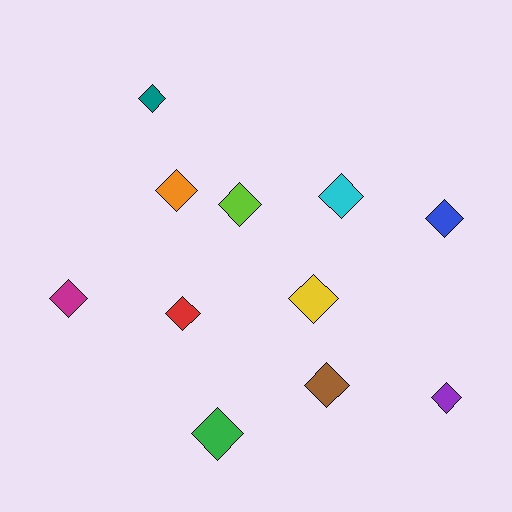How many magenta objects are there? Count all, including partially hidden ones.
There is 1 magenta object.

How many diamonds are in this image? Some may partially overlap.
There are 11 diamonds.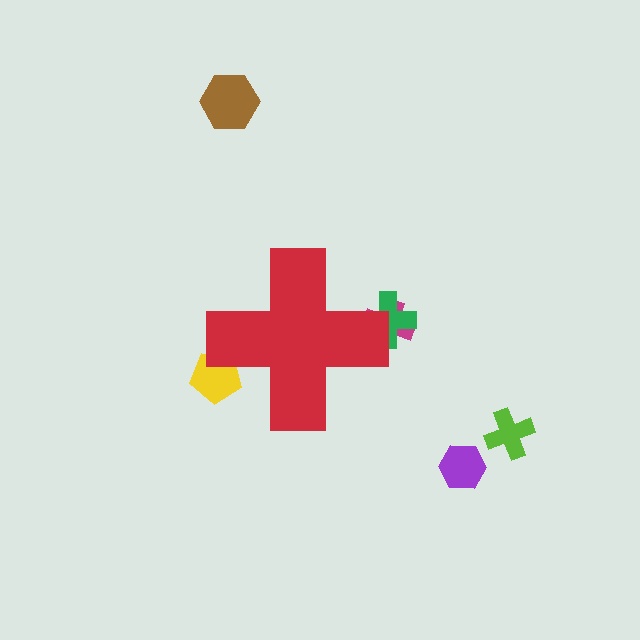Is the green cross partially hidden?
Yes, the green cross is partially hidden behind the red cross.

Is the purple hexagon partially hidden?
No, the purple hexagon is fully visible.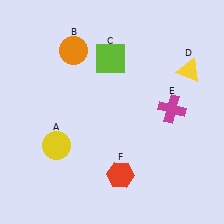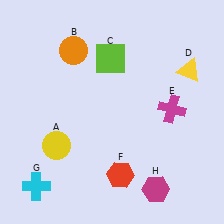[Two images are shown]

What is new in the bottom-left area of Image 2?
A cyan cross (G) was added in the bottom-left area of Image 2.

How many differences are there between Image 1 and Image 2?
There are 2 differences between the two images.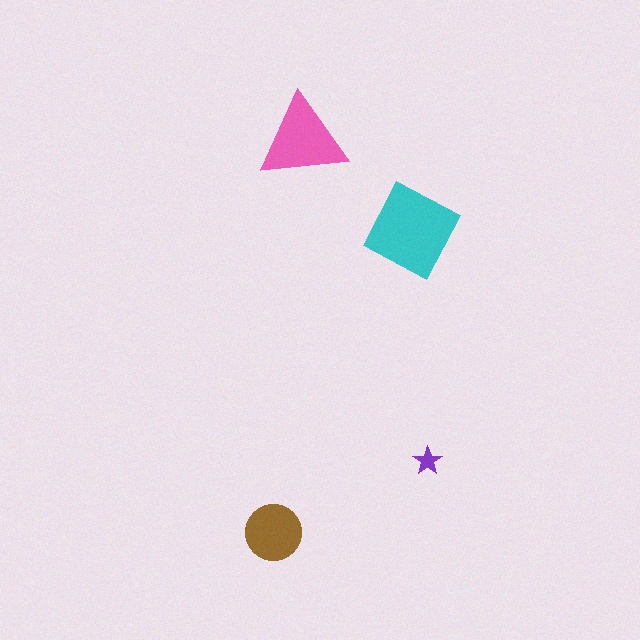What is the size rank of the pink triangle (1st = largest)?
2nd.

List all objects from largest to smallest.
The cyan diamond, the pink triangle, the brown circle, the purple star.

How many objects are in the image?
There are 4 objects in the image.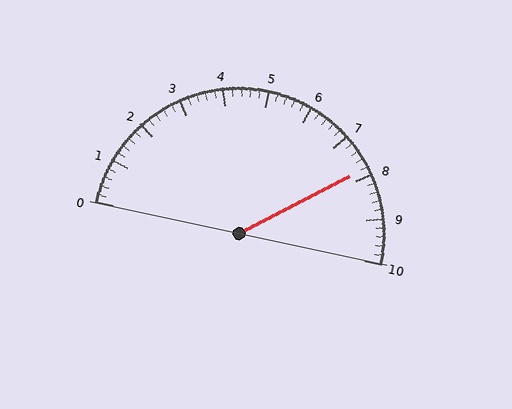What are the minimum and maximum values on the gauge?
The gauge ranges from 0 to 10.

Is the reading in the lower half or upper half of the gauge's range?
The reading is in the upper half of the range (0 to 10).